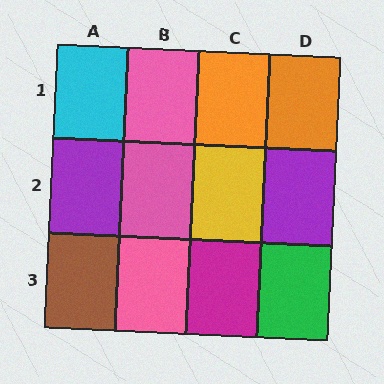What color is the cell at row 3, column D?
Green.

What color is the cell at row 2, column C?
Yellow.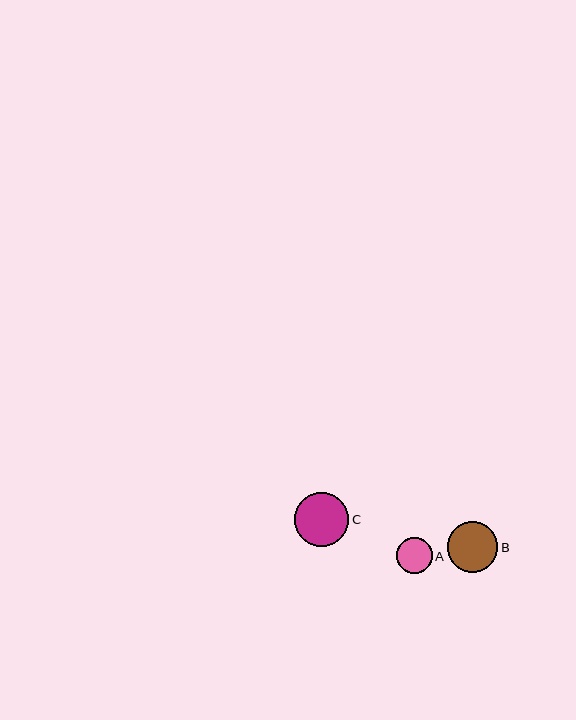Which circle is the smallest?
Circle A is the smallest with a size of approximately 36 pixels.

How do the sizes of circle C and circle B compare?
Circle C and circle B are approximately the same size.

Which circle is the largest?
Circle C is the largest with a size of approximately 54 pixels.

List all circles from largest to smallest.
From largest to smallest: C, B, A.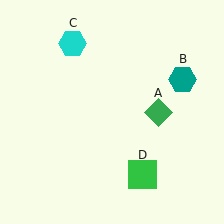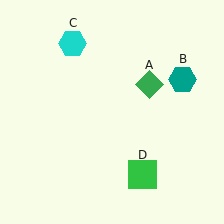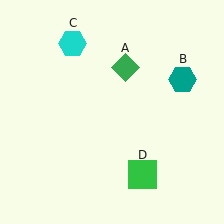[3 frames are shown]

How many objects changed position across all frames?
1 object changed position: green diamond (object A).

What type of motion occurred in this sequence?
The green diamond (object A) rotated counterclockwise around the center of the scene.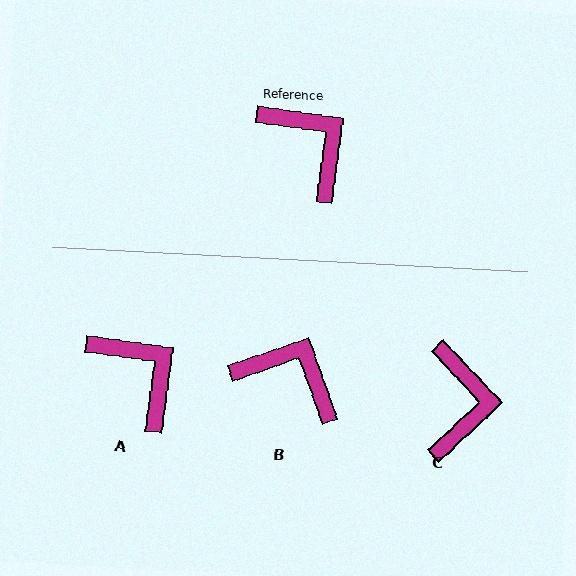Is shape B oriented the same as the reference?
No, it is off by about 27 degrees.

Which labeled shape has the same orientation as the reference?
A.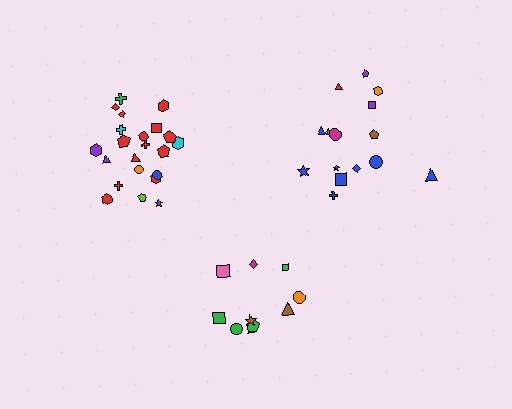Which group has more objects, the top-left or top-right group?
The top-left group.